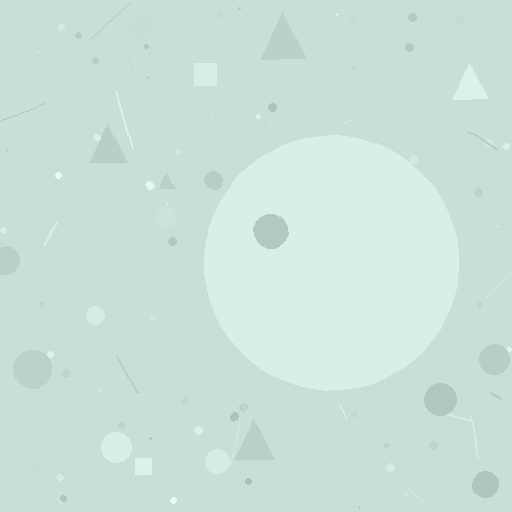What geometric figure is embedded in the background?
A circle is embedded in the background.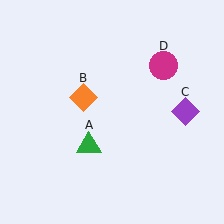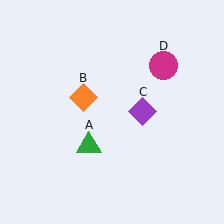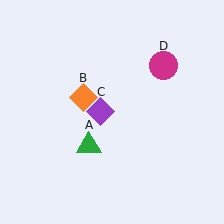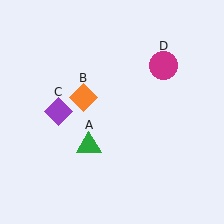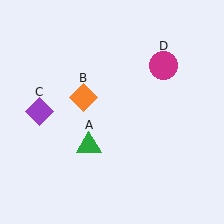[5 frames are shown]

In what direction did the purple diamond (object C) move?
The purple diamond (object C) moved left.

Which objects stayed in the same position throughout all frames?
Green triangle (object A) and orange diamond (object B) and magenta circle (object D) remained stationary.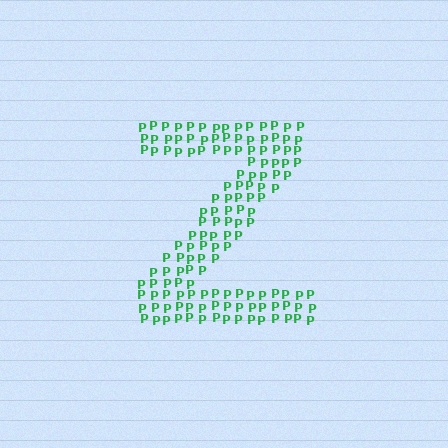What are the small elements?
The small elements are letter P's.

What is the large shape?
The large shape is the letter Z.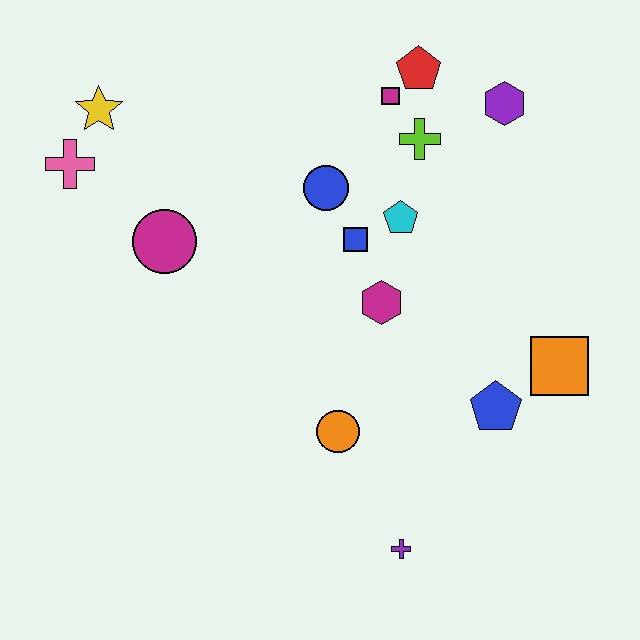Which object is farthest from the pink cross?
The orange square is farthest from the pink cross.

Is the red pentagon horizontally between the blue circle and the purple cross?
No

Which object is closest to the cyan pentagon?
The blue square is closest to the cyan pentagon.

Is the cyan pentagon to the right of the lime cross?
No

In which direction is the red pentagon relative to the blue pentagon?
The red pentagon is above the blue pentagon.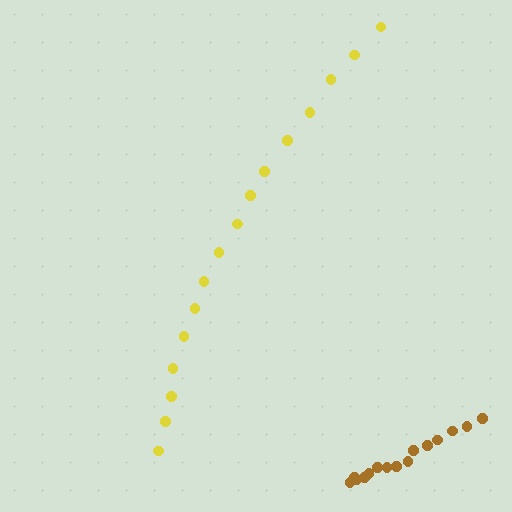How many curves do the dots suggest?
There are 2 distinct paths.